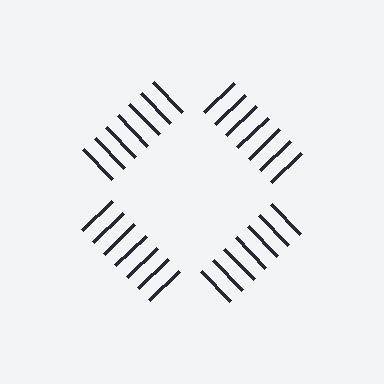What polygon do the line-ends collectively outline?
An illusory square — the line segments terminate on its edges but no continuous stroke is drawn.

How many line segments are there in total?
28 — 7 along each of the 4 edges.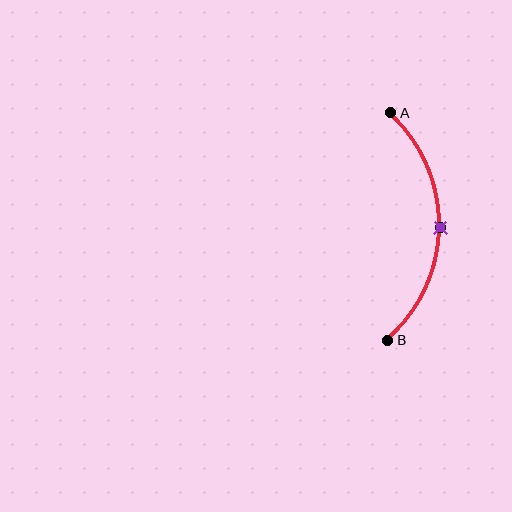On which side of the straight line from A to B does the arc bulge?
The arc bulges to the right of the straight line connecting A and B.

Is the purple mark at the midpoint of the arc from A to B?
Yes. The purple mark lies on the arc at equal arc-length from both A and B — it is the arc midpoint.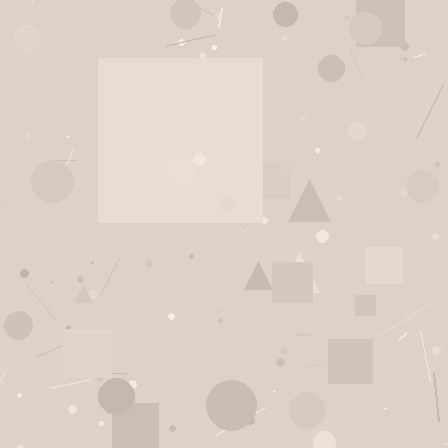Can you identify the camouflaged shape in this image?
The camouflaged shape is a square.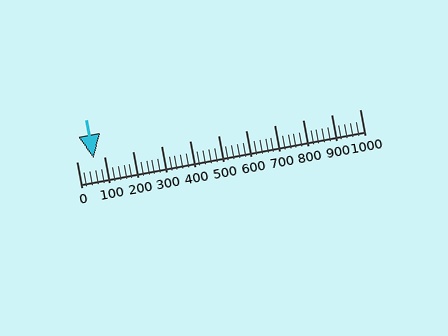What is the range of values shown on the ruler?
The ruler shows values from 0 to 1000.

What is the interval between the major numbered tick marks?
The major tick marks are spaced 100 units apart.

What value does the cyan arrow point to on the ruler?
The cyan arrow points to approximately 60.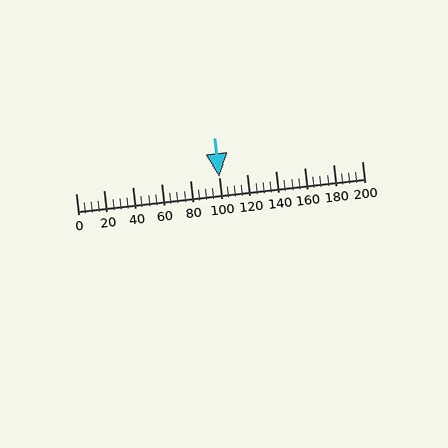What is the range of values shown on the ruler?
The ruler shows values from 0 to 200.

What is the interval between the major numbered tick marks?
The major tick marks are spaced 20 units apart.